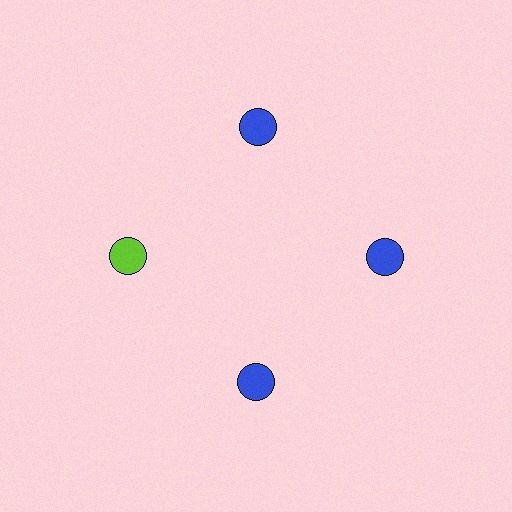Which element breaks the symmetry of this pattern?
The lime circle at roughly the 9 o'clock position breaks the symmetry. All other shapes are blue circles.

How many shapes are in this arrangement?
There are 4 shapes arranged in a ring pattern.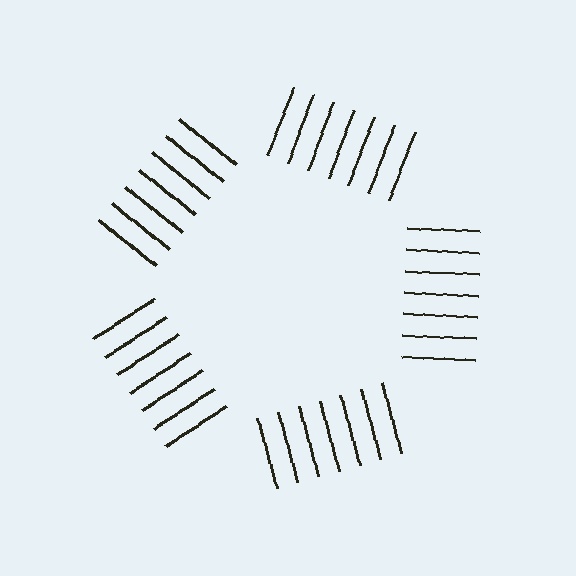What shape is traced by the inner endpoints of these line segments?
An illusory pentagon — the line segments terminate on its edges but no continuous stroke is drawn.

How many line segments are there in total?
35 — 7 along each of the 5 edges.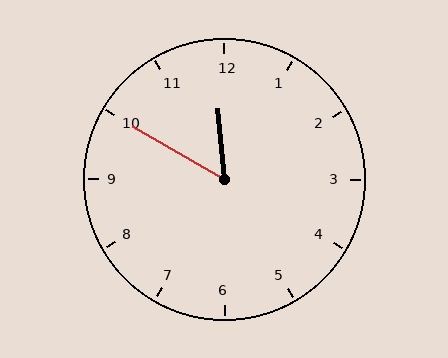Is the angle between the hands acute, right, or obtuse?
It is acute.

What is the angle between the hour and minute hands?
Approximately 55 degrees.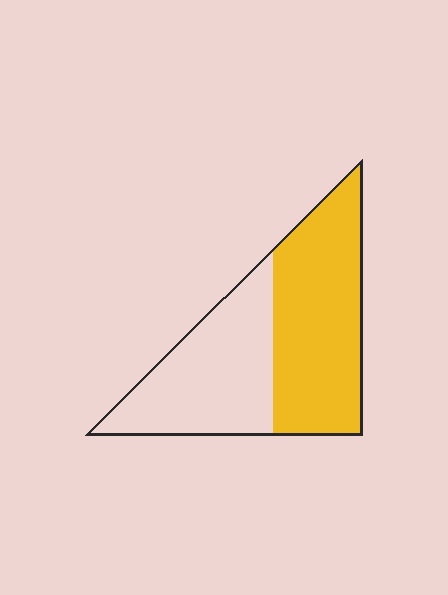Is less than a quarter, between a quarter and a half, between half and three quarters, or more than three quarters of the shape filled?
Between half and three quarters.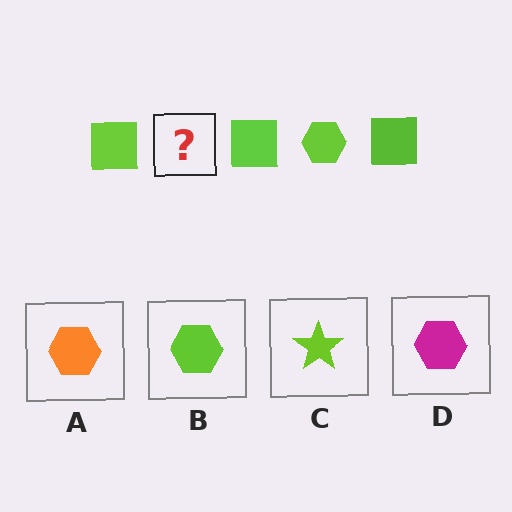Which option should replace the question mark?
Option B.